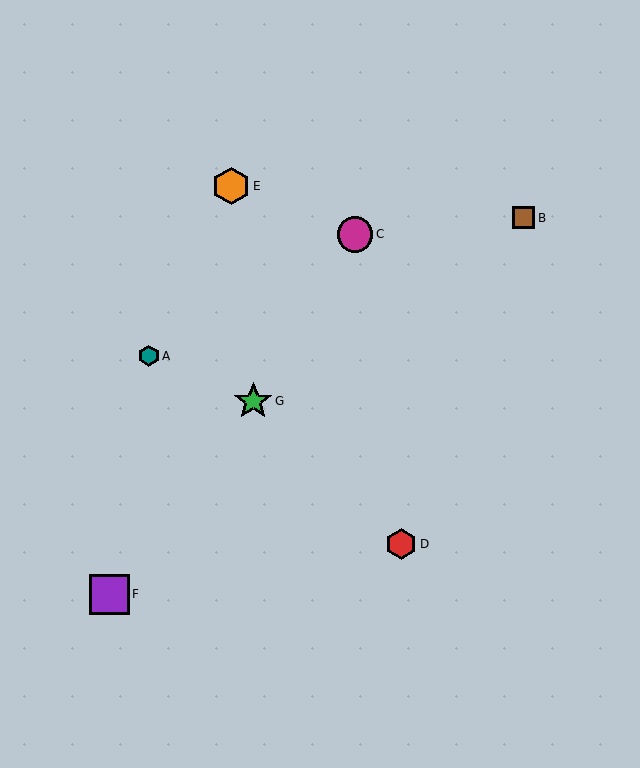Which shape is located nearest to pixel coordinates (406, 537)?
The red hexagon (labeled D) at (401, 544) is nearest to that location.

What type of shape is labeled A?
Shape A is a teal hexagon.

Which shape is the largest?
The purple square (labeled F) is the largest.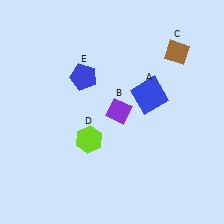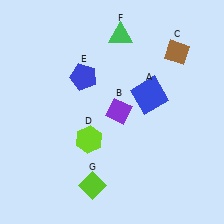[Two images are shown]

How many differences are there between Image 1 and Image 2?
There are 2 differences between the two images.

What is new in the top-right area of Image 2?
A green triangle (F) was added in the top-right area of Image 2.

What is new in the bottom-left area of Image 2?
A lime diamond (G) was added in the bottom-left area of Image 2.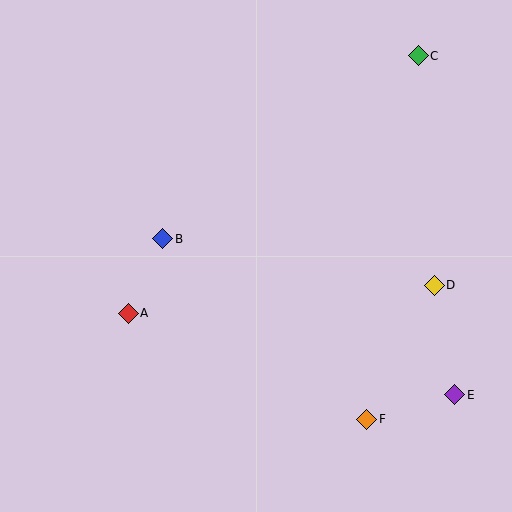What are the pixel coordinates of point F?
Point F is at (367, 419).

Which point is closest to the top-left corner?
Point B is closest to the top-left corner.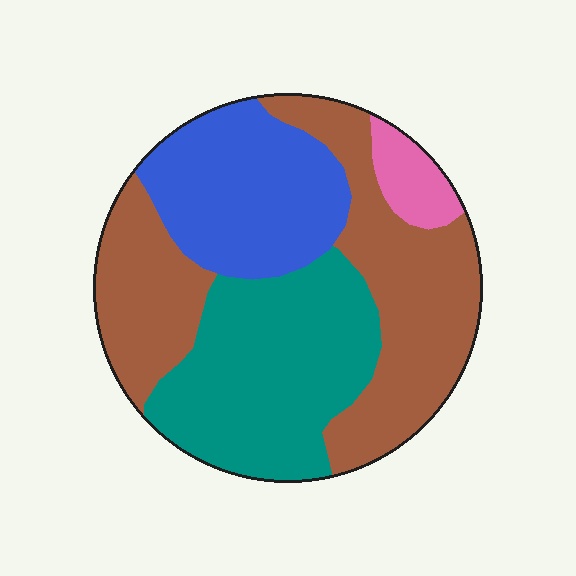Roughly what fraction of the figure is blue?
Blue covers 23% of the figure.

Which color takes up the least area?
Pink, at roughly 5%.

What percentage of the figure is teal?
Teal covers 31% of the figure.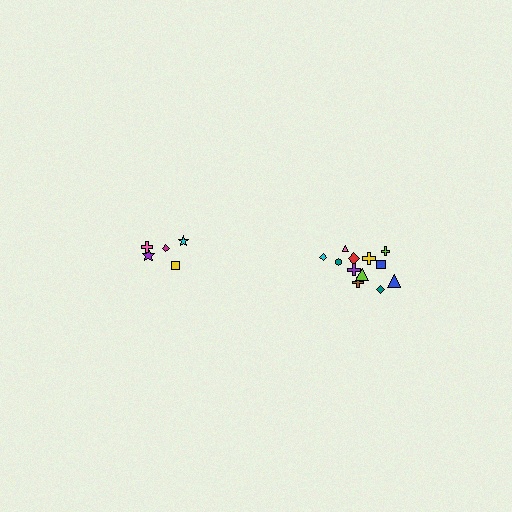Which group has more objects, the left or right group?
The right group.